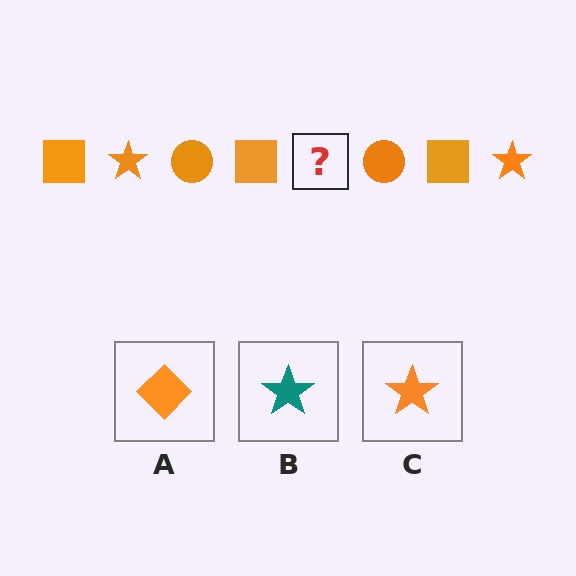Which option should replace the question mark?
Option C.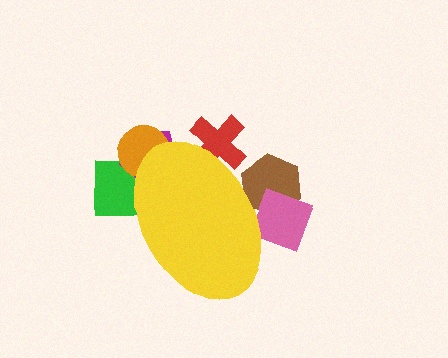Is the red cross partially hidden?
Yes, the red cross is partially hidden behind the yellow ellipse.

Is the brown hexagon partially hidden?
Yes, the brown hexagon is partially hidden behind the yellow ellipse.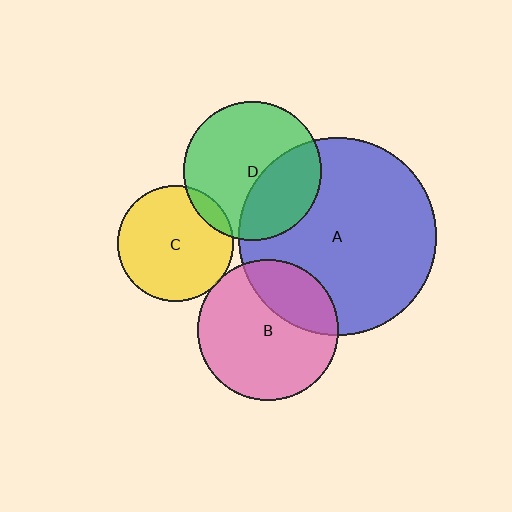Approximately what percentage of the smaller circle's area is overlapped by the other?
Approximately 35%.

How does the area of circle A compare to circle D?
Approximately 2.0 times.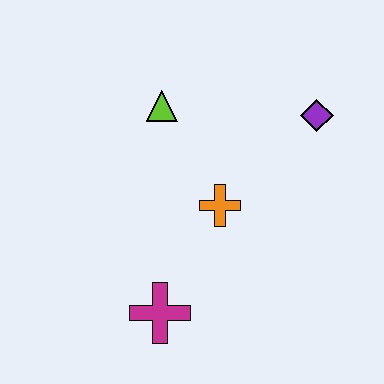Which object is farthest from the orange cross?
The purple diamond is farthest from the orange cross.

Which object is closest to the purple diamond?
The orange cross is closest to the purple diamond.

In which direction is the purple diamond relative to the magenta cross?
The purple diamond is above the magenta cross.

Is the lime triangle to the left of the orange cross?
Yes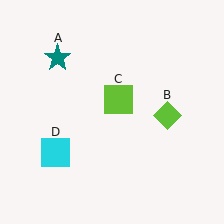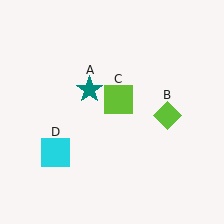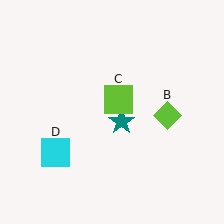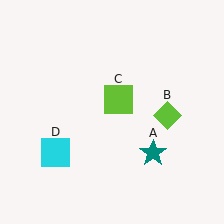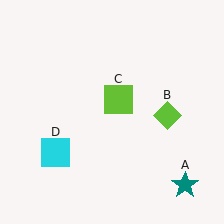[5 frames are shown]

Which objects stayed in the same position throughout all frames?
Lime diamond (object B) and lime square (object C) and cyan square (object D) remained stationary.